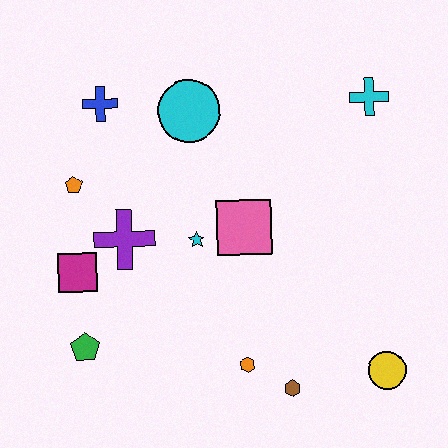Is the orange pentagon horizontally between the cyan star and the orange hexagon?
No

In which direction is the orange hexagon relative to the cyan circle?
The orange hexagon is below the cyan circle.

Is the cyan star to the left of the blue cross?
No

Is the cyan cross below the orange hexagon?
No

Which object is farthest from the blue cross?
The yellow circle is farthest from the blue cross.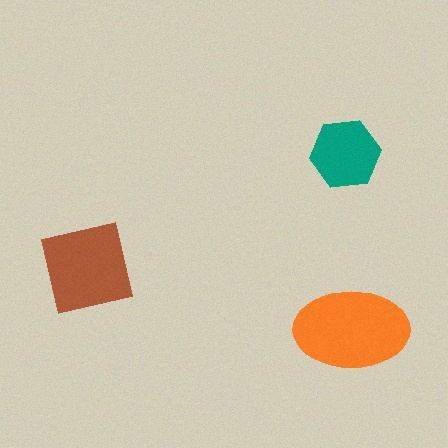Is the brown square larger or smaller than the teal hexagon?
Larger.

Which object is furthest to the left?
The brown square is leftmost.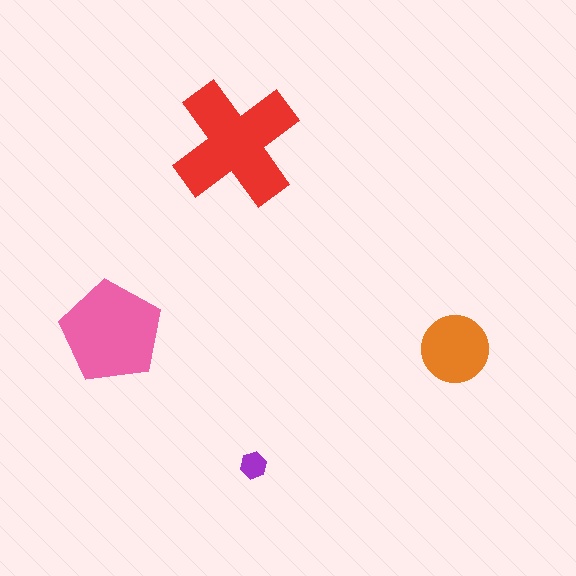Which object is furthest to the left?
The pink pentagon is leftmost.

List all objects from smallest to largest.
The purple hexagon, the orange circle, the pink pentagon, the red cross.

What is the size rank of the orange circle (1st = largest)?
3rd.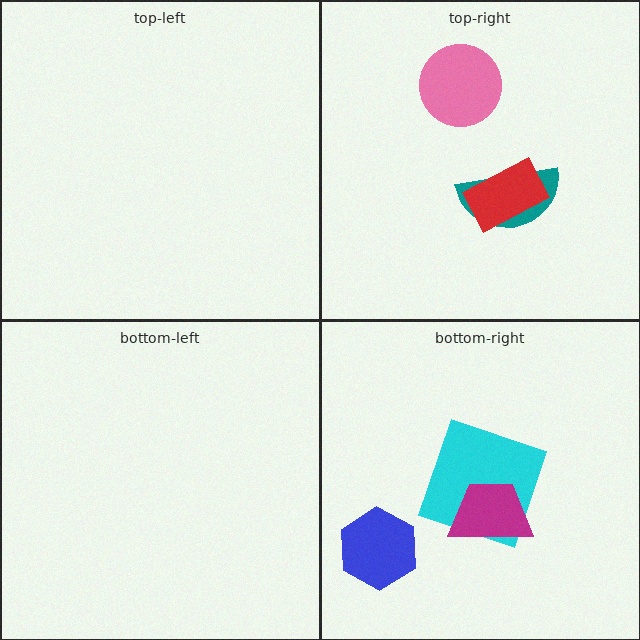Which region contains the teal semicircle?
The top-right region.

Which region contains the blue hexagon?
The bottom-right region.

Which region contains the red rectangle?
The top-right region.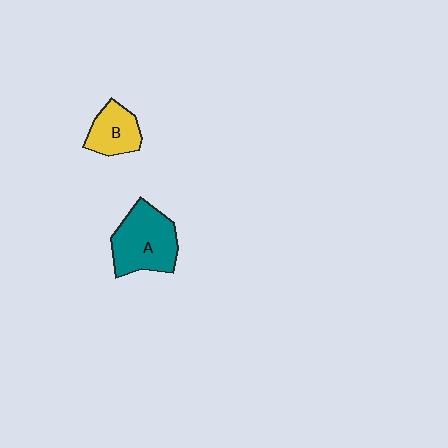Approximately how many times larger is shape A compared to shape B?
Approximately 1.7 times.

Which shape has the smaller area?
Shape B (yellow).